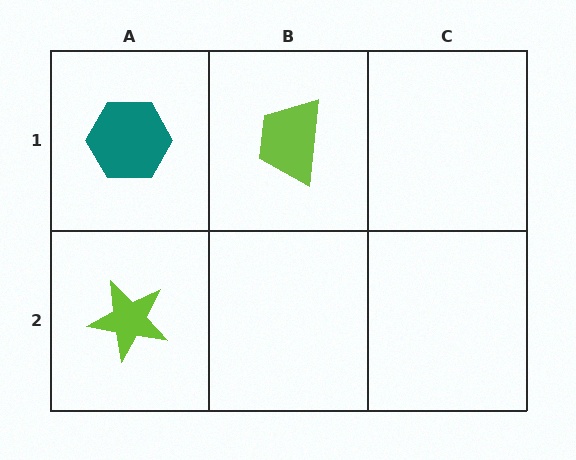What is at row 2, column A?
A lime star.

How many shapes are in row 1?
2 shapes.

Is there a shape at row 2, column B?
No, that cell is empty.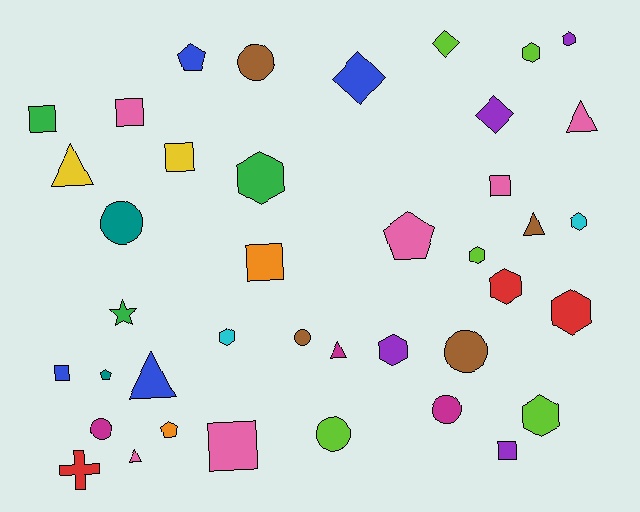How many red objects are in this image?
There are 3 red objects.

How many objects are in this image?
There are 40 objects.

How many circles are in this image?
There are 7 circles.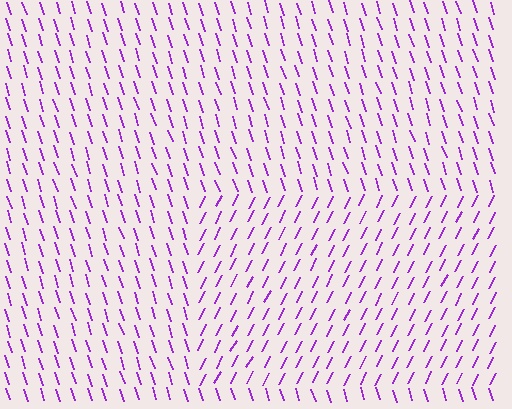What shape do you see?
I see a rectangle.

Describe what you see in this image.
The image is filled with small purple line segments. A rectangle region in the image has lines oriented differently from the surrounding lines, creating a visible texture boundary.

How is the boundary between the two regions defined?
The boundary is defined purely by a change in line orientation (approximately 45 degrees difference). All lines are the same color and thickness.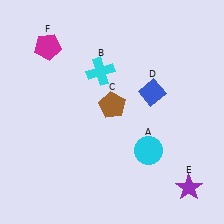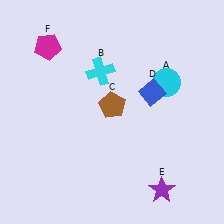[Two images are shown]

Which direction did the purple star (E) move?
The purple star (E) moved left.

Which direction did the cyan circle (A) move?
The cyan circle (A) moved up.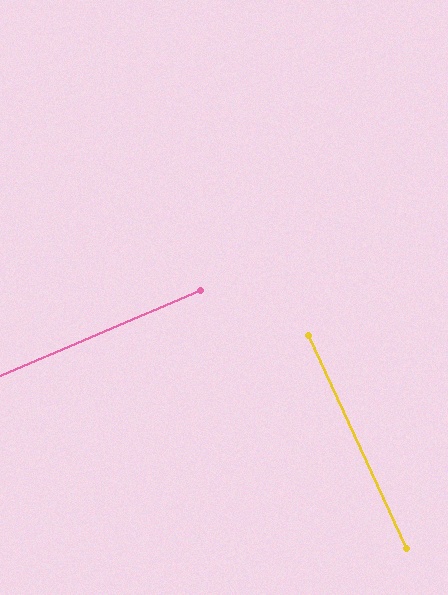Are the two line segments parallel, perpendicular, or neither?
Perpendicular — they meet at approximately 88°.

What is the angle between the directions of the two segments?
Approximately 88 degrees.